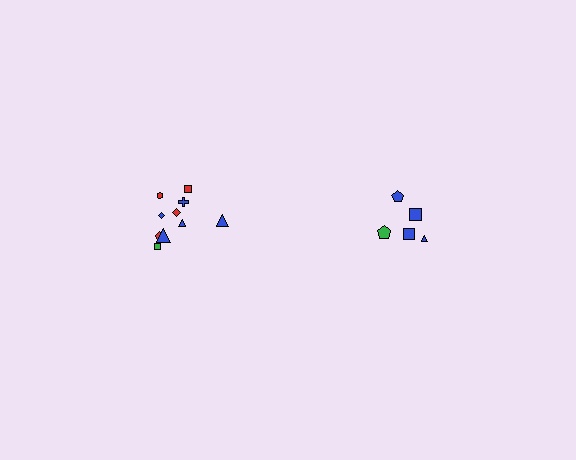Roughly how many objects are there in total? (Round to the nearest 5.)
Roughly 15 objects in total.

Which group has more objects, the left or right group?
The left group.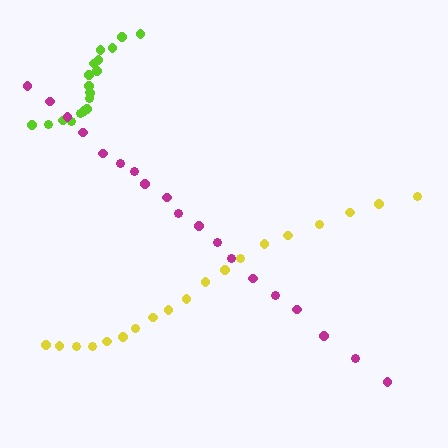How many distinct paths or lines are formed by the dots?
There are 3 distinct paths.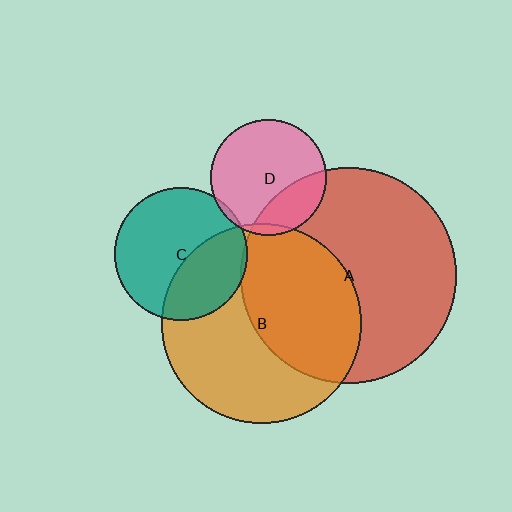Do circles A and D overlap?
Yes.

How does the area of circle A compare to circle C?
Approximately 2.6 times.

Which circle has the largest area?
Circle A (red).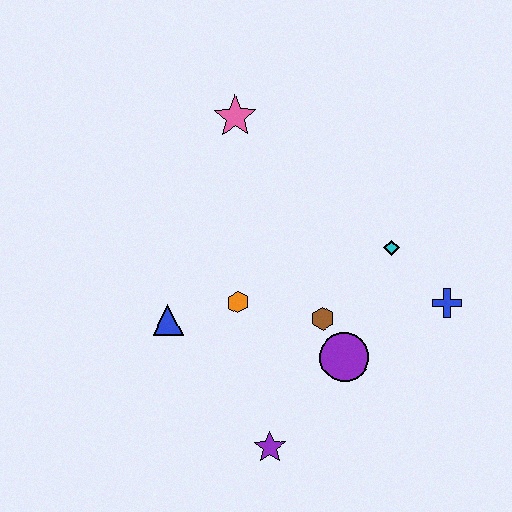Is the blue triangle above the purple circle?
Yes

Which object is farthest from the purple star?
The pink star is farthest from the purple star.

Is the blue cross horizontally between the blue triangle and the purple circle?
No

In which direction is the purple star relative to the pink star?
The purple star is below the pink star.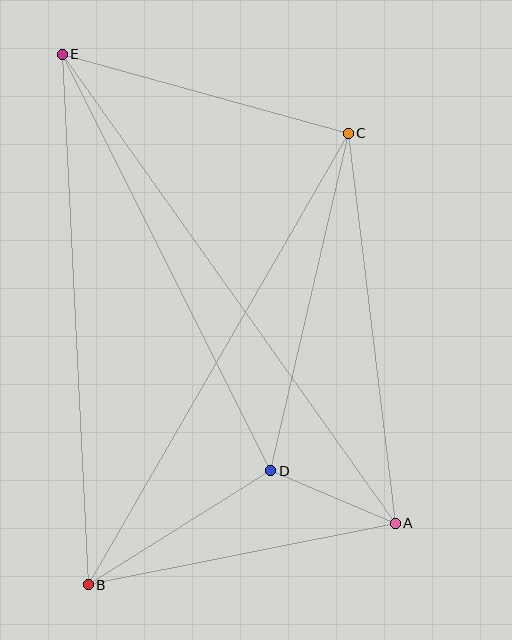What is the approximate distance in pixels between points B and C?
The distance between B and C is approximately 521 pixels.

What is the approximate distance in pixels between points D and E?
The distance between D and E is approximately 466 pixels.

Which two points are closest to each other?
Points A and D are closest to each other.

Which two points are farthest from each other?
Points A and E are farthest from each other.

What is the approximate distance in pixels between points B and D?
The distance between B and D is approximately 215 pixels.